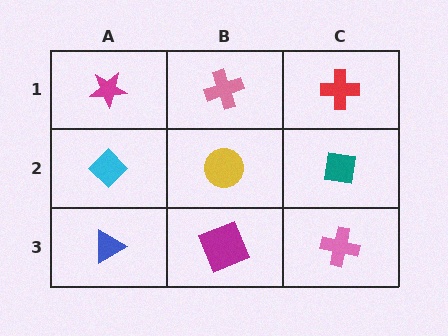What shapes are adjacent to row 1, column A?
A cyan diamond (row 2, column A), a pink cross (row 1, column B).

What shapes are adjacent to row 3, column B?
A yellow circle (row 2, column B), a blue triangle (row 3, column A), a pink cross (row 3, column C).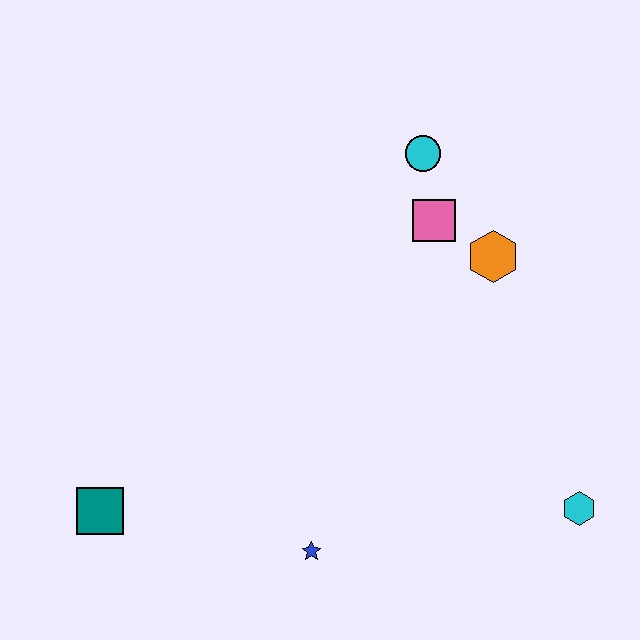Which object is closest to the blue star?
The teal square is closest to the blue star.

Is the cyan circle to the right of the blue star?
Yes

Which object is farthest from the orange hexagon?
The teal square is farthest from the orange hexagon.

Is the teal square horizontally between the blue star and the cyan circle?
No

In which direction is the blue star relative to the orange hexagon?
The blue star is below the orange hexagon.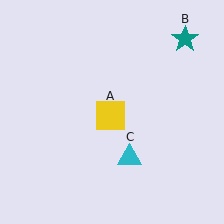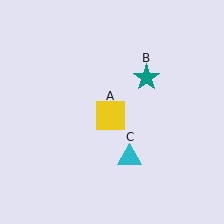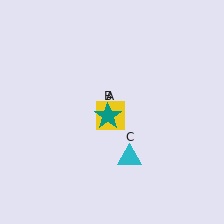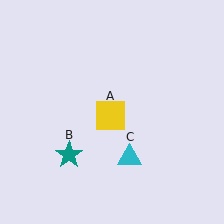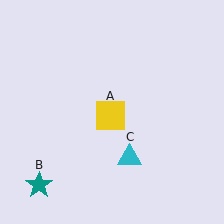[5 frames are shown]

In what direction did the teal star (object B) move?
The teal star (object B) moved down and to the left.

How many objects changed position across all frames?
1 object changed position: teal star (object B).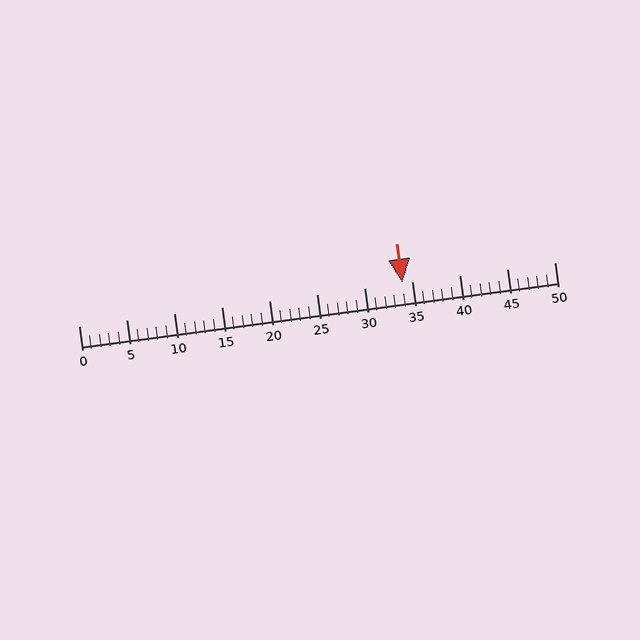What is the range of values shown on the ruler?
The ruler shows values from 0 to 50.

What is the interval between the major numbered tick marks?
The major tick marks are spaced 5 units apart.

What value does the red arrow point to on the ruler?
The red arrow points to approximately 34.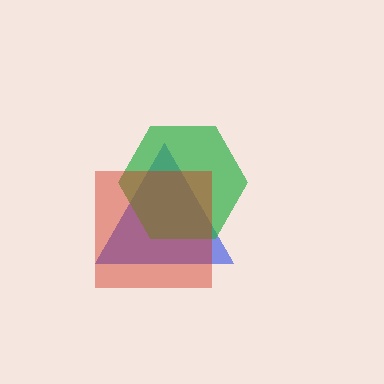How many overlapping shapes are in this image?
There are 3 overlapping shapes in the image.